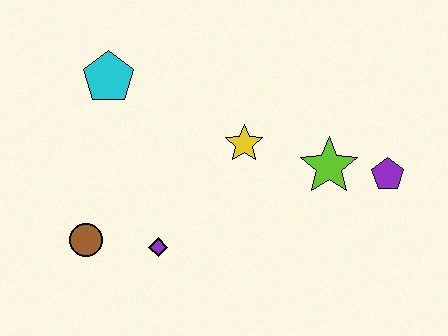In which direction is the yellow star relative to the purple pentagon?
The yellow star is to the left of the purple pentagon.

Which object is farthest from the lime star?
The brown circle is farthest from the lime star.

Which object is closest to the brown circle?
The purple diamond is closest to the brown circle.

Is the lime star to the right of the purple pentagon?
No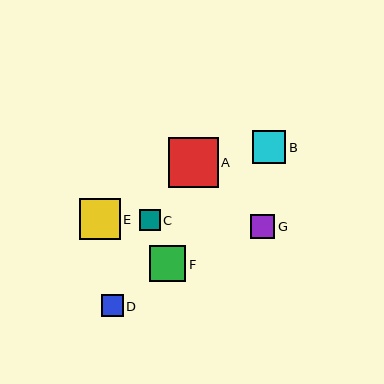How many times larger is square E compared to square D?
Square E is approximately 1.9 times the size of square D.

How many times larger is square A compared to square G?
Square A is approximately 2.1 times the size of square G.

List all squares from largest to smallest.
From largest to smallest: A, E, F, B, G, D, C.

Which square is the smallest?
Square C is the smallest with a size of approximately 21 pixels.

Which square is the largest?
Square A is the largest with a size of approximately 50 pixels.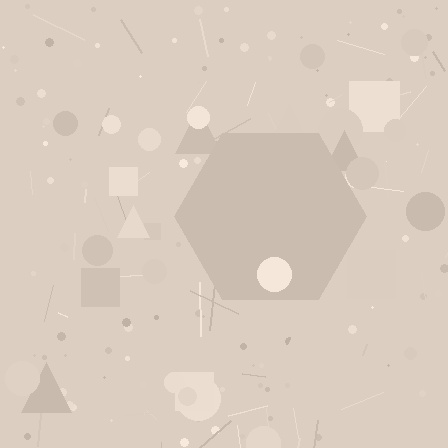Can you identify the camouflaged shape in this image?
The camouflaged shape is a hexagon.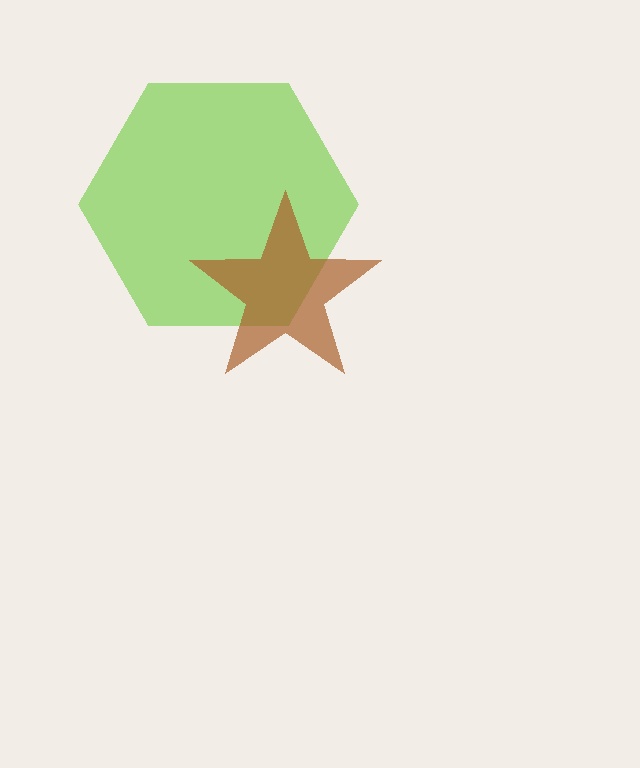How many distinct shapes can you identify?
There are 2 distinct shapes: a lime hexagon, a brown star.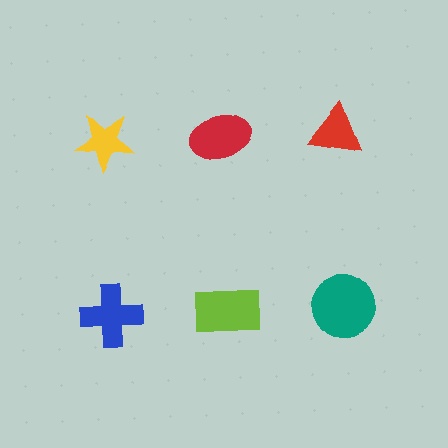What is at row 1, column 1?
A yellow star.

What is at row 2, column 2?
A lime rectangle.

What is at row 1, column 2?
A red ellipse.